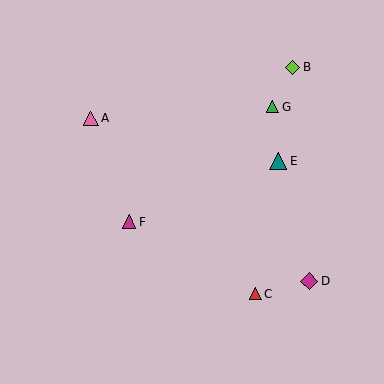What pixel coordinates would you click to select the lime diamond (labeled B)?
Click at (292, 67) to select the lime diamond B.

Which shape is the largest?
The teal triangle (labeled E) is the largest.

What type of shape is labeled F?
Shape F is a magenta triangle.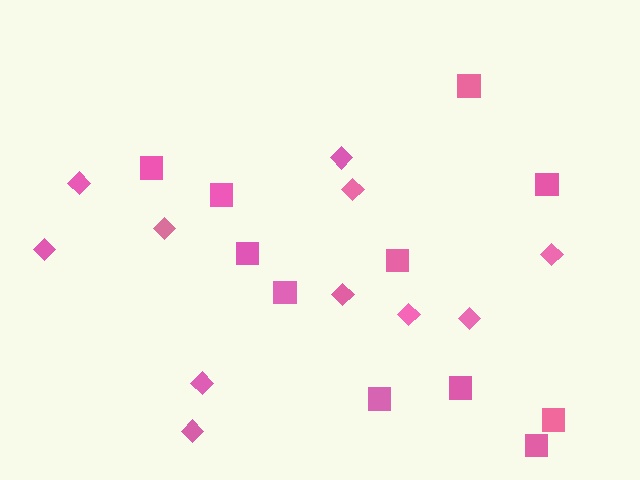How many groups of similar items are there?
There are 2 groups: one group of squares (11) and one group of diamonds (11).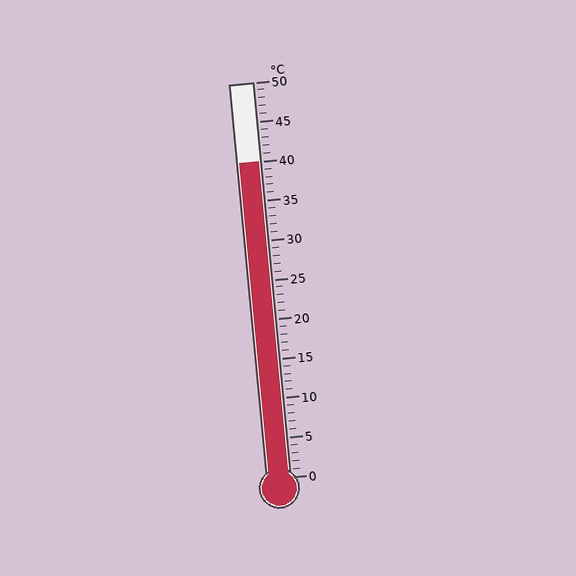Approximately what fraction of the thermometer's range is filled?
The thermometer is filled to approximately 80% of its range.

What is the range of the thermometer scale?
The thermometer scale ranges from 0°C to 50°C.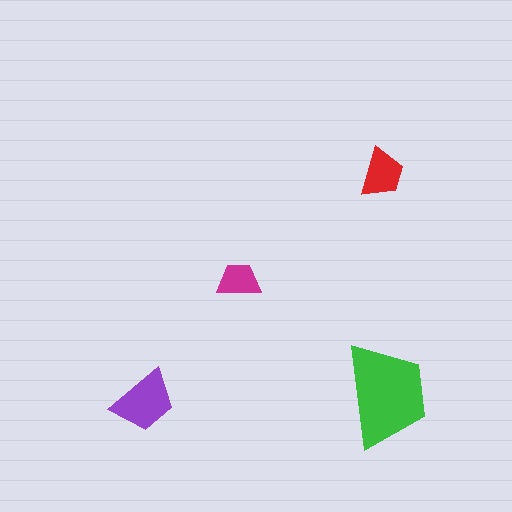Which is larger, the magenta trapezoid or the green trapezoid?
The green one.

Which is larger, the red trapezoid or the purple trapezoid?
The purple one.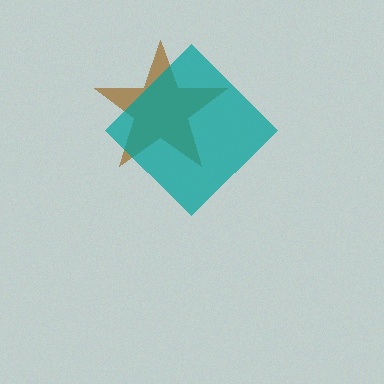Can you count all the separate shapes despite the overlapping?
Yes, there are 2 separate shapes.